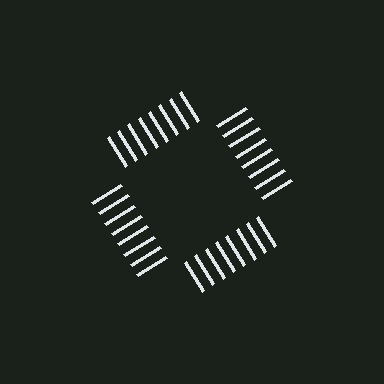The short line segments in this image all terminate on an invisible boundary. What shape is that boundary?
An illusory square — the line segments terminate on its edges but no continuous stroke is drawn.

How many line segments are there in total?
32 — 8 along each of the 4 edges.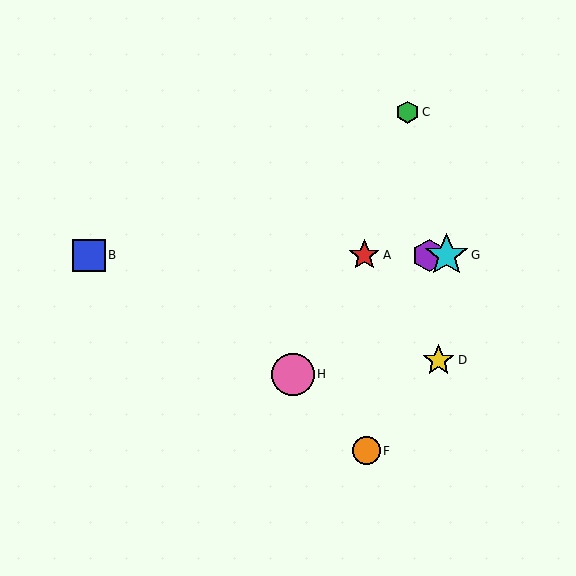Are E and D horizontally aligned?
No, E is at y≈255 and D is at y≈360.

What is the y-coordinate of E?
Object E is at y≈255.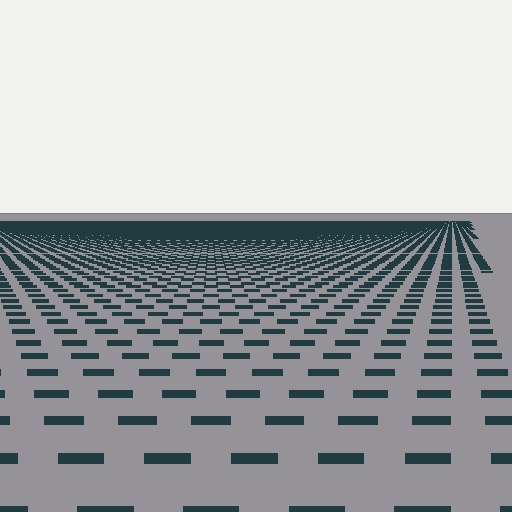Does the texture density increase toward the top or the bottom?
Density increases toward the top.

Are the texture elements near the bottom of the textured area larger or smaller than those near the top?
Larger. Near the bottom, elements are closer to the viewer and appear at a bigger on-screen size.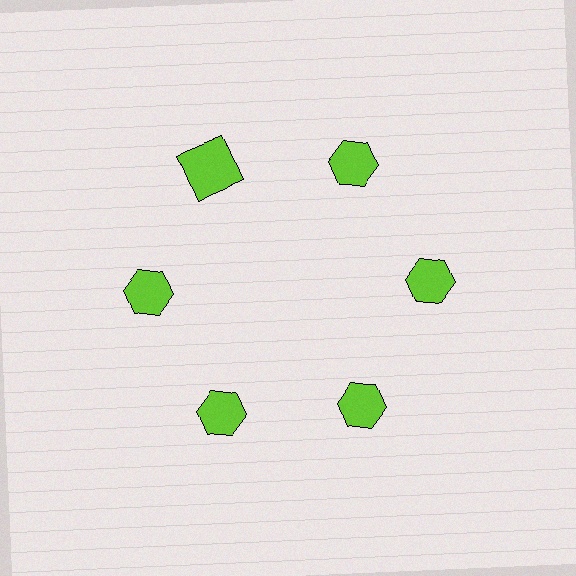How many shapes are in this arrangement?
There are 6 shapes arranged in a ring pattern.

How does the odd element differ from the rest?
It has a different shape: square instead of hexagon.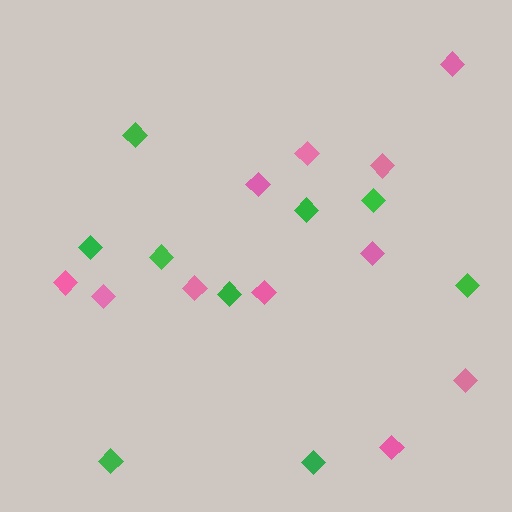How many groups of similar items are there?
There are 2 groups: one group of green diamonds (9) and one group of pink diamonds (11).